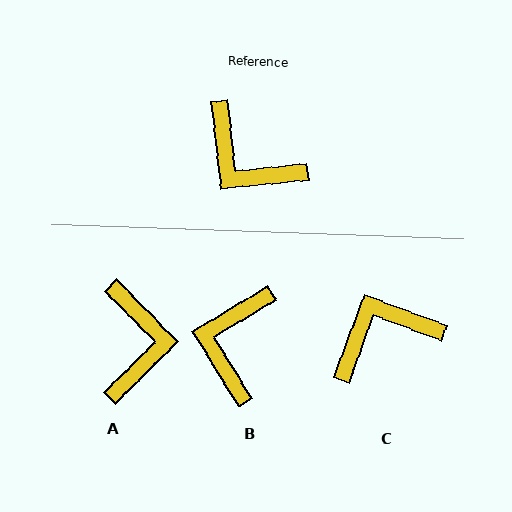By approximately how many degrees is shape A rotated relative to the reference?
Approximately 128 degrees counter-clockwise.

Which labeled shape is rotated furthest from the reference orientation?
A, about 128 degrees away.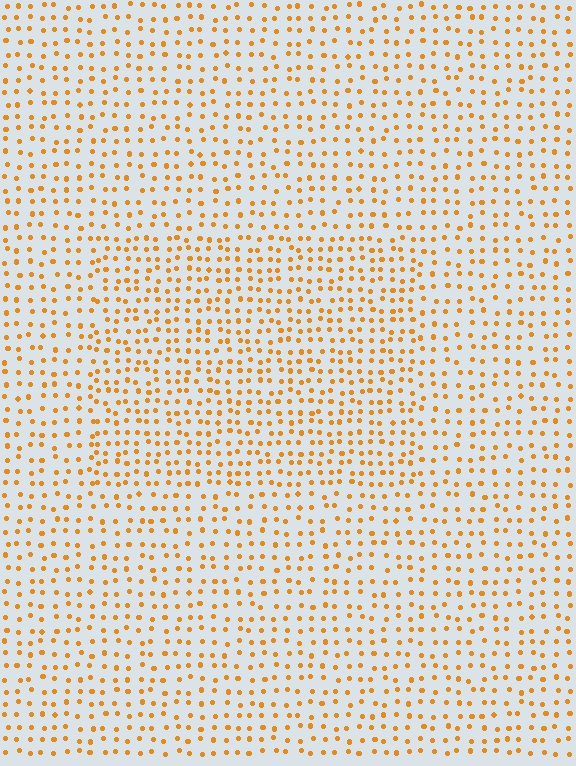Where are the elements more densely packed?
The elements are more densely packed inside the rectangle boundary.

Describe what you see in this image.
The image contains small orange elements arranged at two different densities. A rectangle-shaped region is visible where the elements are more densely packed than the surrounding area.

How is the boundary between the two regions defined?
The boundary is defined by a change in element density (approximately 1.4x ratio). All elements are the same color, size, and shape.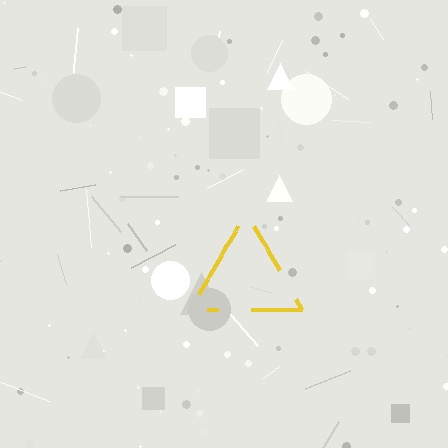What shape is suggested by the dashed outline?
The dashed outline suggests a triangle.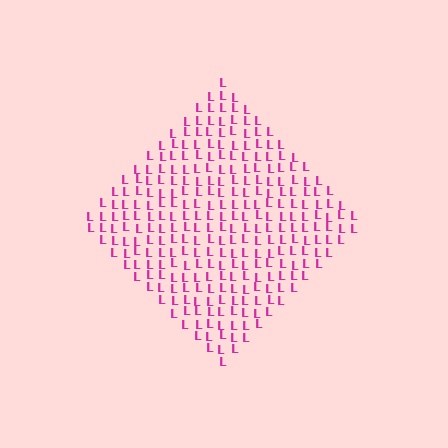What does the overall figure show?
The overall figure shows a diamond.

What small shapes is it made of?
It is made of small letter L's.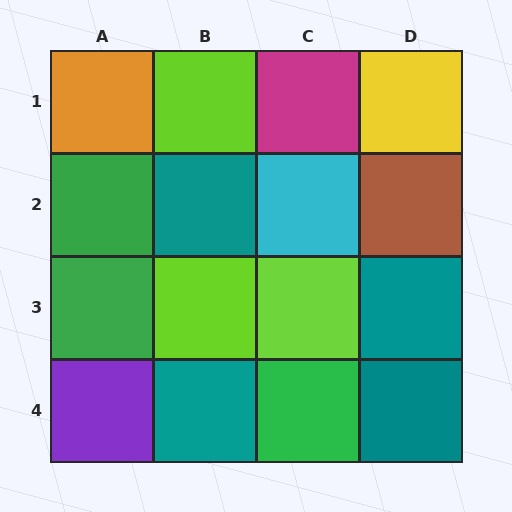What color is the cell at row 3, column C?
Lime.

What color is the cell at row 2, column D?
Brown.